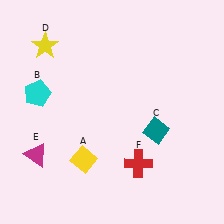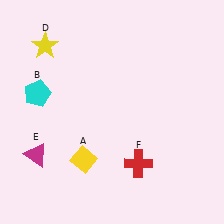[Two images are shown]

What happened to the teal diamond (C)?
The teal diamond (C) was removed in Image 2. It was in the bottom-right area of Image 1.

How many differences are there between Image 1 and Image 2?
There is 1 difference between the two images.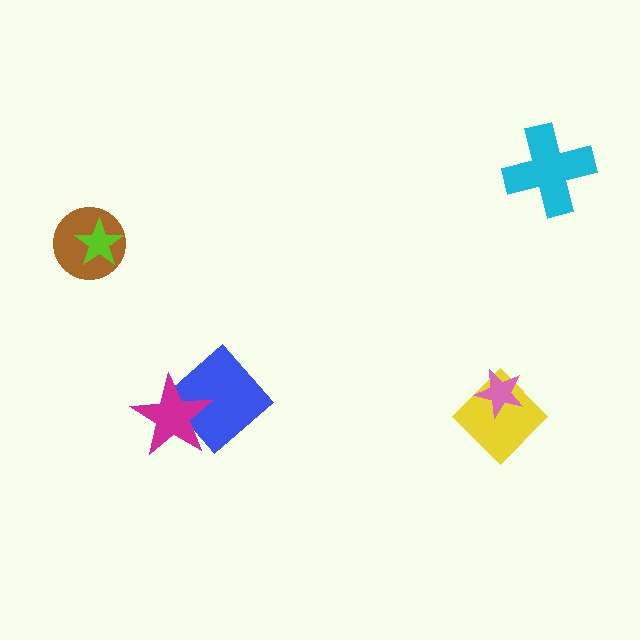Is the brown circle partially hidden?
Yes, it is partially covered by another shape.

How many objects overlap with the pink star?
1 object overlaps with the pink star.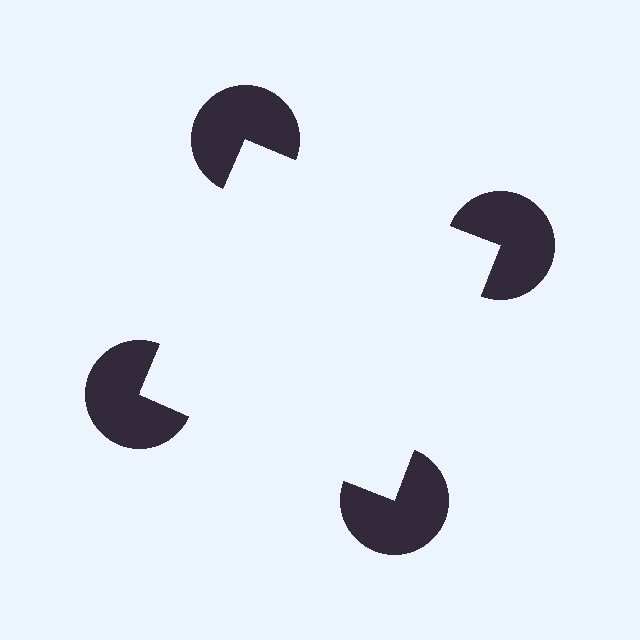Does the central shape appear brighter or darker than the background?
It typically appears slightly brighter than the background, even though no actual brightness change is drawn.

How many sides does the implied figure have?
4 sides.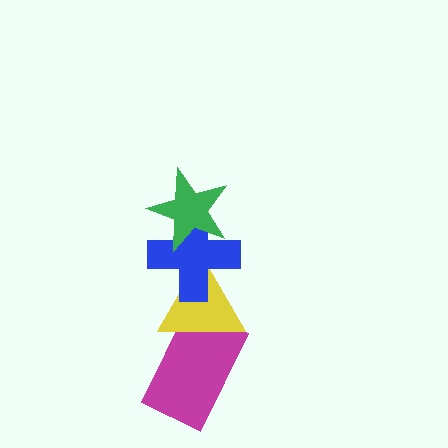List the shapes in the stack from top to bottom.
From top to bottom: the green star, the blue cross, the yellow triangle, the magenta rectangle.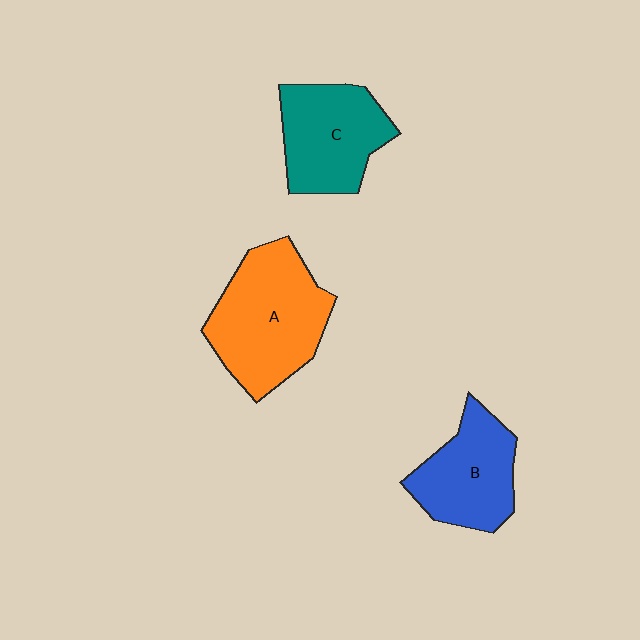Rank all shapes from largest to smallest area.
From largest to smallest: A (orange), C (teal), B (blue).